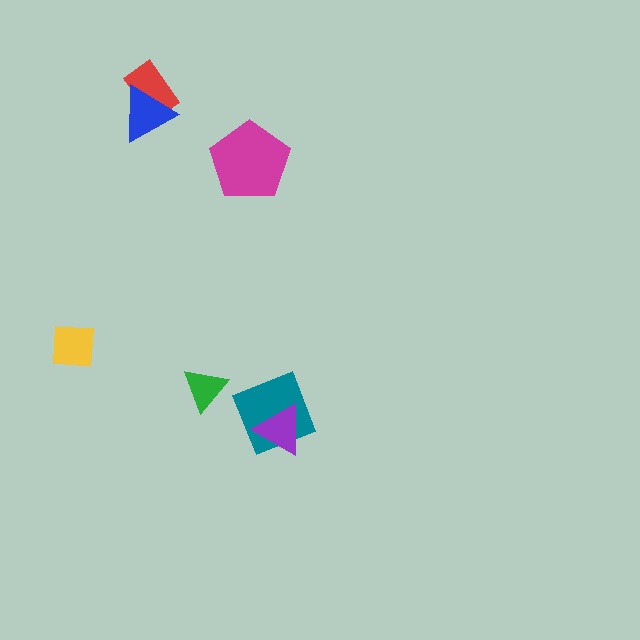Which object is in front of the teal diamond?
The purple triangle is in front of the teal diamond.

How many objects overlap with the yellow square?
0 objects overlap with the yellow square.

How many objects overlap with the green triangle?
0 objects overlap with the green triangle.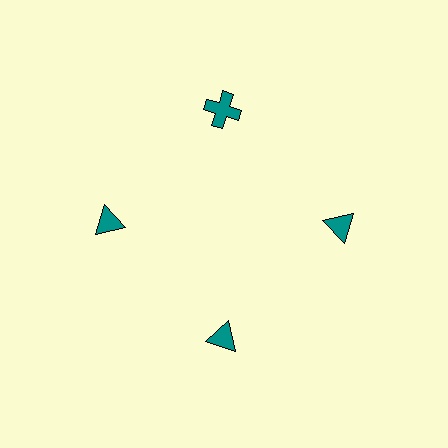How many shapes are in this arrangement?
There are 4 shapes arranged in a ring pattern.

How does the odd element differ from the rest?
It has a different shape: cross instead of triangle.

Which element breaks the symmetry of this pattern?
The teal cross at roughly the 12 o'clock position breaks the symmetry. All other shapes are teal triangles.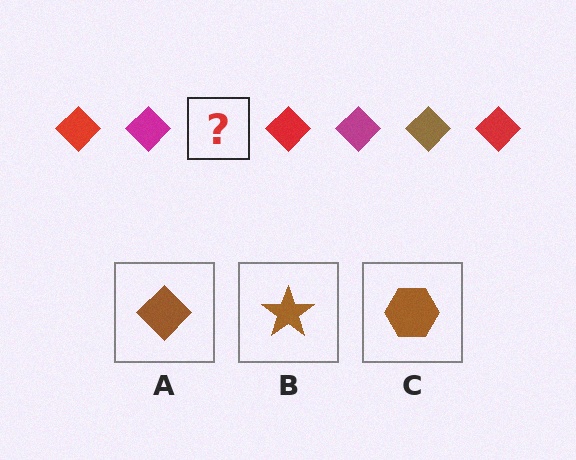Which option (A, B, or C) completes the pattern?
A.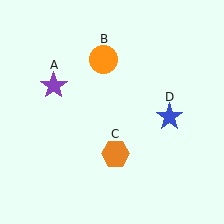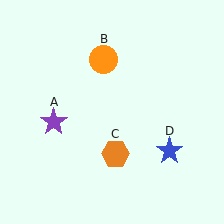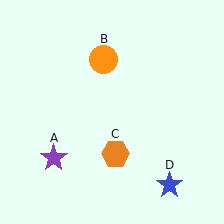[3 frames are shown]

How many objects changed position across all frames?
2 objects changed position: purple star (object A), blue star (object D).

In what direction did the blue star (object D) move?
The blue star (object D) moved down.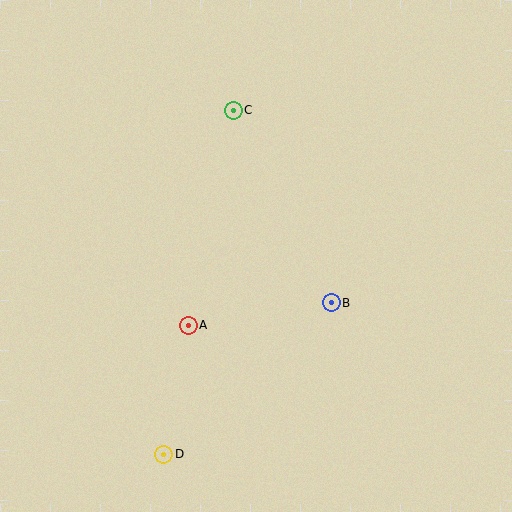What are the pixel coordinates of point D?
Point D is at (164, 454).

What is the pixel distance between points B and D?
The distance between B and D is 226 pixels.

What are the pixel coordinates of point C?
Point C is at (233, 110).